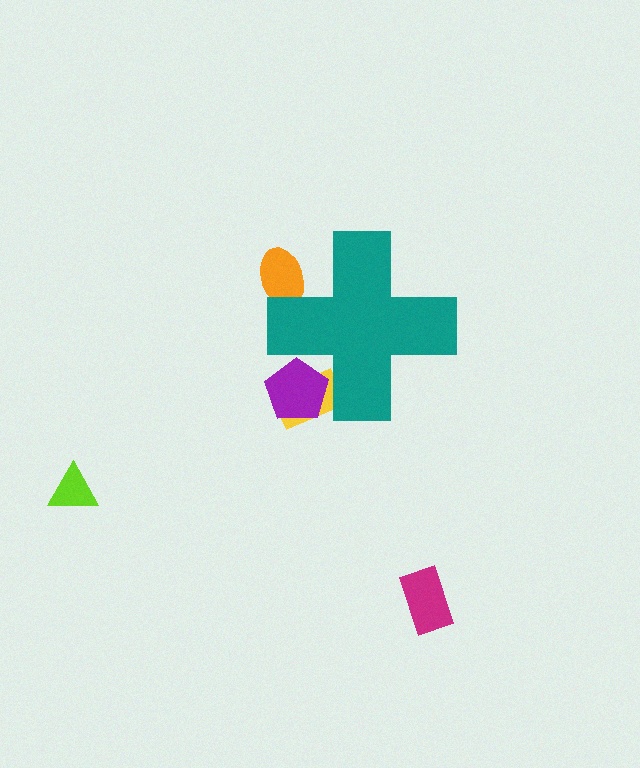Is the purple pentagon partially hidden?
Yes, the purple pentagon is partially hidden behind the teal cross.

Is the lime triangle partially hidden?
No, the lime triangle is fully visible.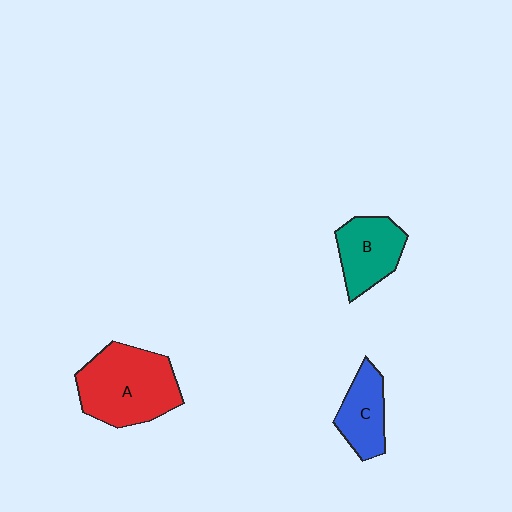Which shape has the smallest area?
Shape C (blue).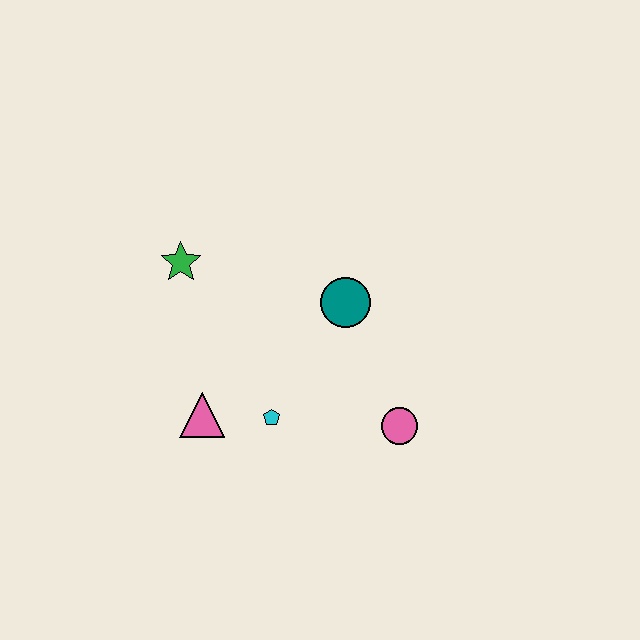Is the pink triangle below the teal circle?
Yes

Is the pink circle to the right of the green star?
Yes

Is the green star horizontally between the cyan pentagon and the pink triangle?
No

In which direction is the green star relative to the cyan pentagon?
The green star is above the cyan pentagon.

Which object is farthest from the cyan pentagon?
The green star is farthest from the cyan pentagon.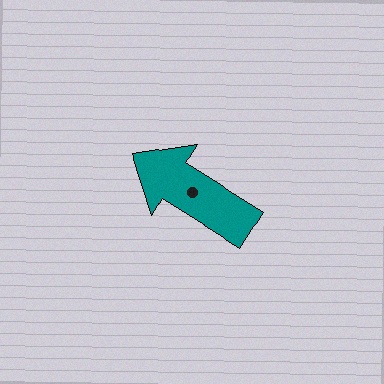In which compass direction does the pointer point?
Northwest.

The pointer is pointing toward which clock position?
Roughly 10 o'clock.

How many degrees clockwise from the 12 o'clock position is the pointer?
Approximately 302 degrees.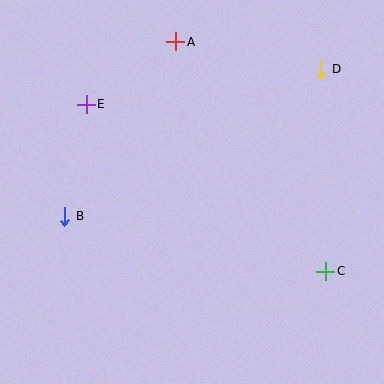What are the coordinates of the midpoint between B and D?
The midpoint between B and D is at (193, 143).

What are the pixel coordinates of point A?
Point A is at (176, 42).